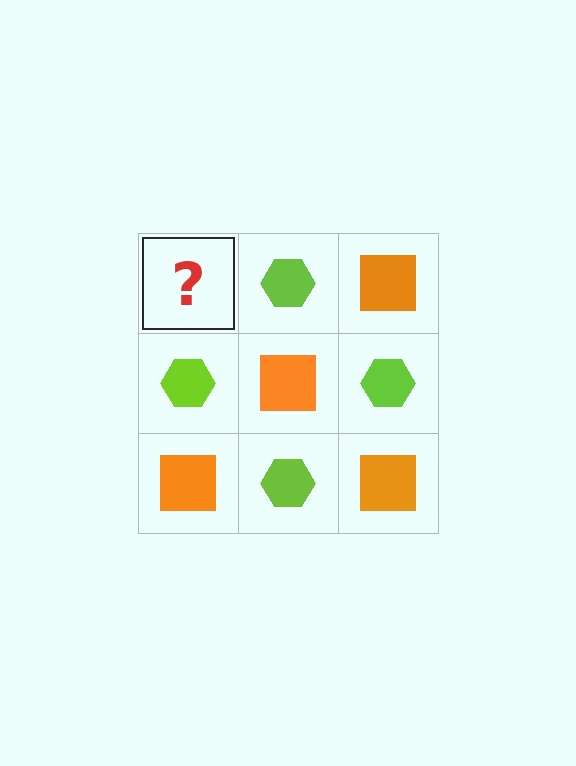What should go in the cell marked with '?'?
The missing cell should contain an orange square.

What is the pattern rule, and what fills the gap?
The rule is that it alternates orange square and lime hexagon in a checkerboard pattern. The gap should be filled with an orange square.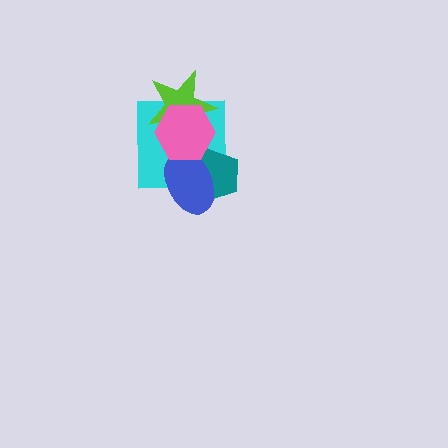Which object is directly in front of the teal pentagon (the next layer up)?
The blue ellipse is directly in front of the teal pentagon.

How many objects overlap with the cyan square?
5 objects overlap with the cyan square.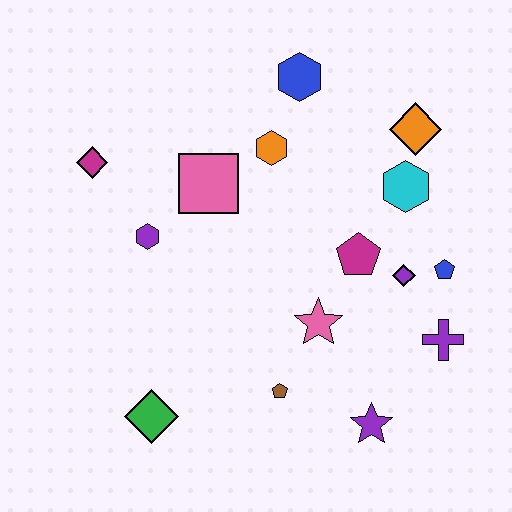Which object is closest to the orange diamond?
The cyan hexagon is closest to the orange diamond.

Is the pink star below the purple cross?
No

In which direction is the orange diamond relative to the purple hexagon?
The orange diamond is to the right of the purple hexagon.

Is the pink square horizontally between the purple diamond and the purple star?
No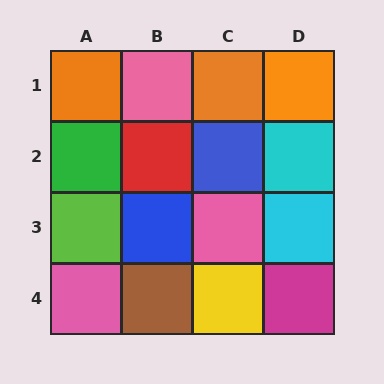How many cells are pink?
3 cells are pink.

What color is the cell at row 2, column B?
Red.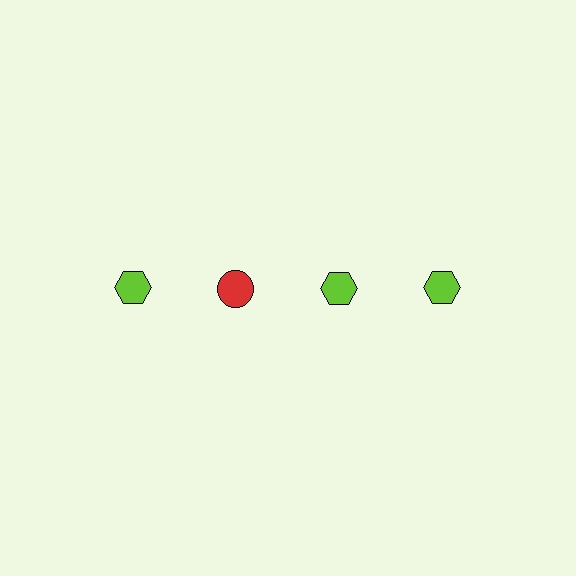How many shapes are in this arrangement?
There are 4 shapes arranged in a grid pattern.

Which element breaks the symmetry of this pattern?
The red circle in the top row, second from left column breaks the symmetry. All other shapes are lime hexagons.